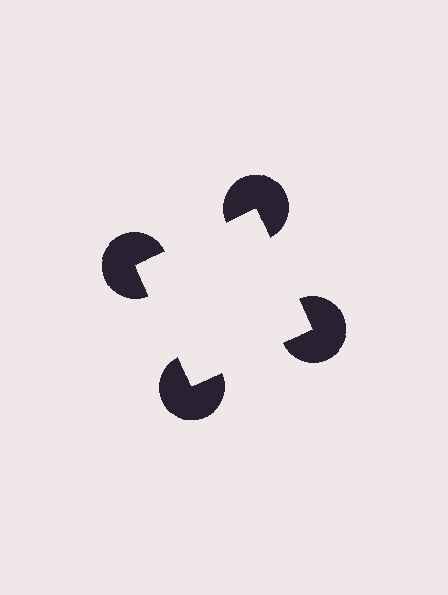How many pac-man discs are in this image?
There are 4 — one at each vertex of the illusory square.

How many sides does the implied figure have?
4 sides.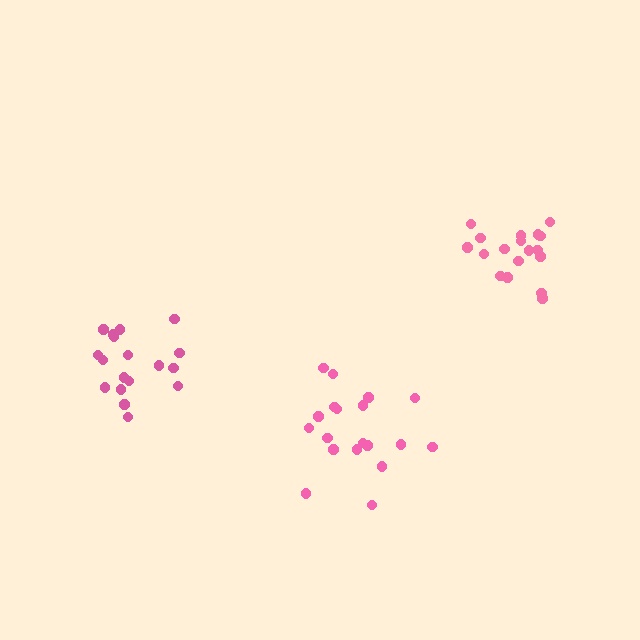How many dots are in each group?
Group 1: 18 dots, Group 2: 18 dots, Group 3: 19 dots (55 total).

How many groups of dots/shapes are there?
There are 3 groups.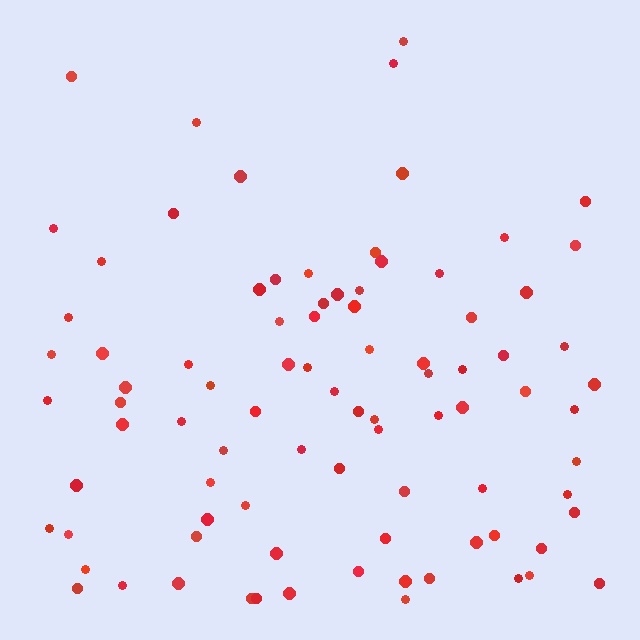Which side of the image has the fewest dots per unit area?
The top.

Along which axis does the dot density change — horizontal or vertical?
Vertical.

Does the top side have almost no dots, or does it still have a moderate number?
Still a moderate number, just noticeably fewer than the bottom.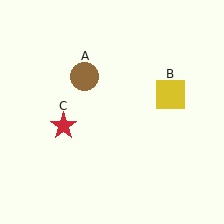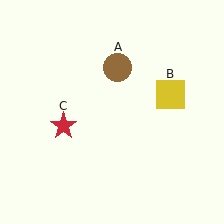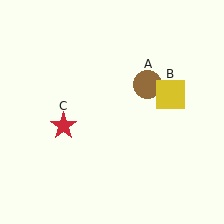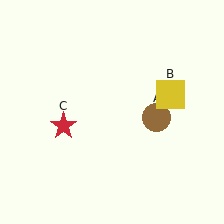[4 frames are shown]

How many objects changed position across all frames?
1 object changed position: brown circle (object A).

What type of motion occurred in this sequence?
The brown circle (object A) rotated clockwise around the center of the scene.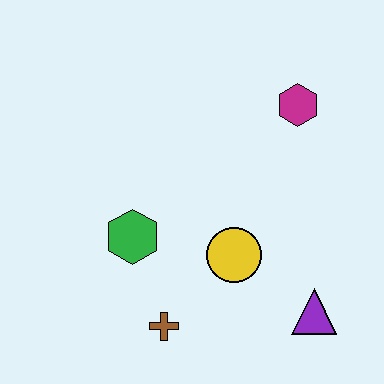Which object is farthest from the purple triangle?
The magenta hexagon is farthest from the purple triangle.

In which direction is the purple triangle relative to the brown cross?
The purple triangle is to the right of the brown cross.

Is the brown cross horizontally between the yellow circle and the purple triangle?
No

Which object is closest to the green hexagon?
The brown cross is closest to the green hexagon.